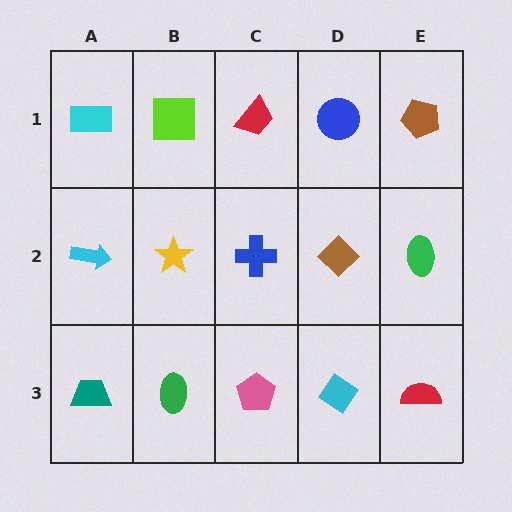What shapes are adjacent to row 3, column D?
A brown diamond (row 2, column D), a pink pentagon (row 3, column C), a red semicircle (row 3, column E).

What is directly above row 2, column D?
A blue circle.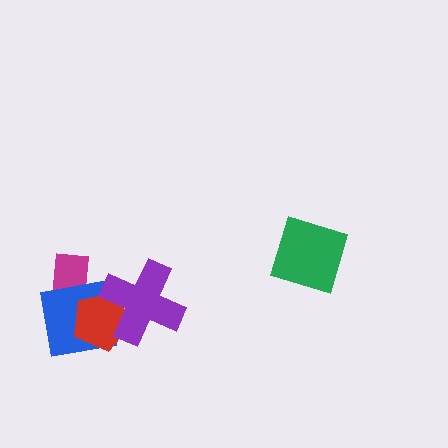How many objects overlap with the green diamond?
0 objects overlap with the green diamond.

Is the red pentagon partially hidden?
Yes, it is partially covered by another shape.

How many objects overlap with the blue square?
3 objects overlap with the blue square.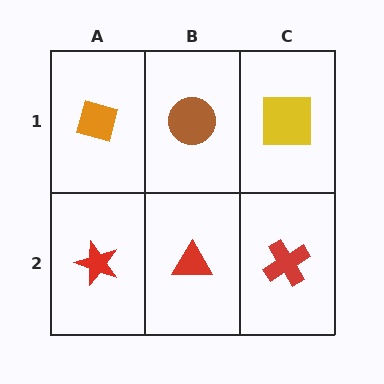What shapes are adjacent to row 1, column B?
A red triangle (row 2, column B), an orange square (row 1, column A), a yellow square (row 1, column C).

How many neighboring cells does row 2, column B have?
3.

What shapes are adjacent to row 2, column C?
A yellow square (row 1, column C), a red triangle (row 2, column B).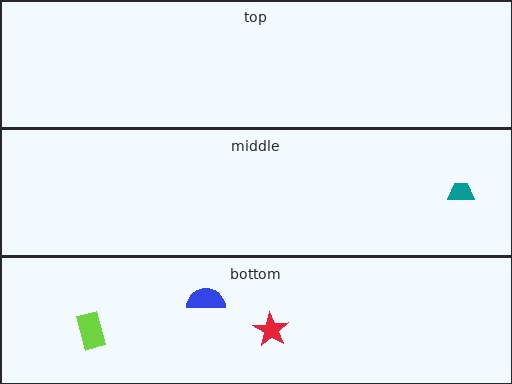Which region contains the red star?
The bottom region.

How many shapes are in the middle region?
1.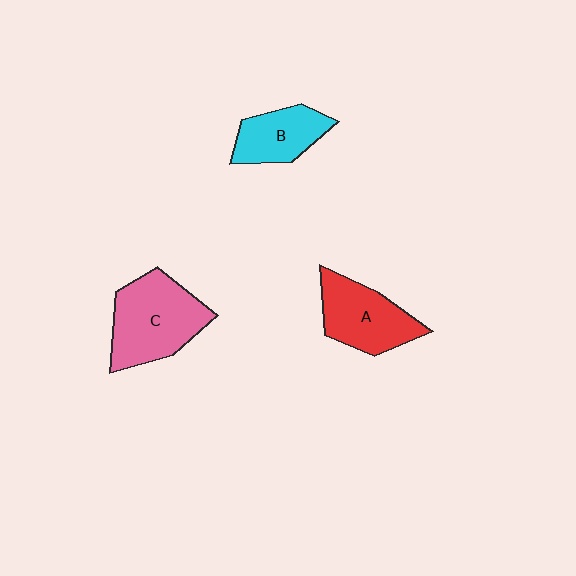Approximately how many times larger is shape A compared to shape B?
Approximately 1.3 times.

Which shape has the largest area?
Shape C (pink).